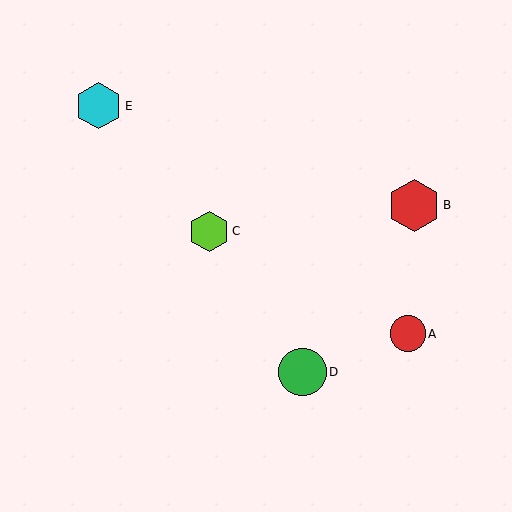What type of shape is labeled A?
Shape A is a red circle.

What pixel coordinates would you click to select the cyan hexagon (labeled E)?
Click at (99, 106) to select the cyan hexagon E.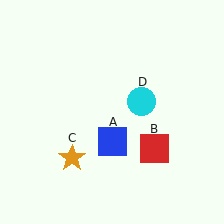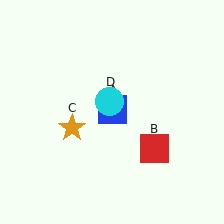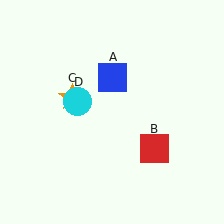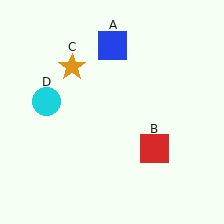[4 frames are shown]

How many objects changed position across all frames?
3 objects changed position: blue square (object A), orange star (object C), cyan circle (object D).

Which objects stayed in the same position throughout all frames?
Red square (object B) remained stationary.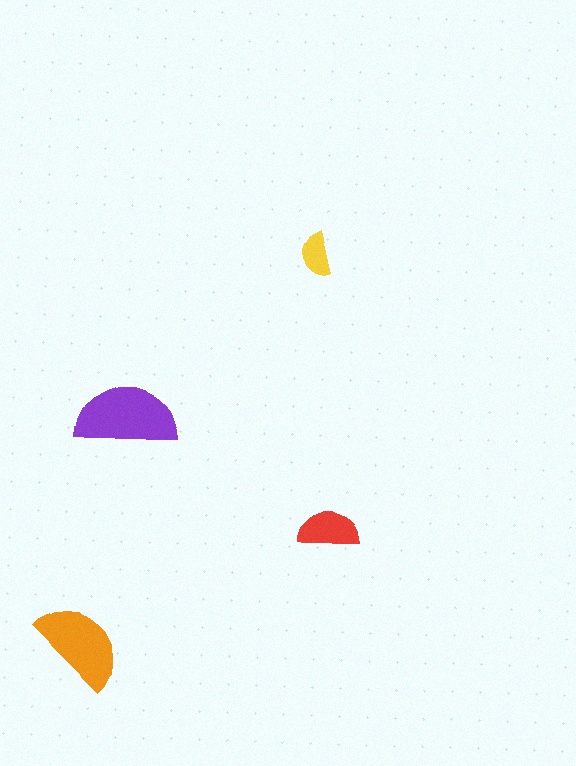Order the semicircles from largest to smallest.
the purple one, the orange one, the red one, the yellow one.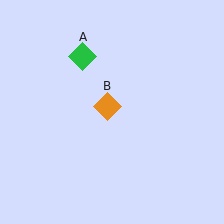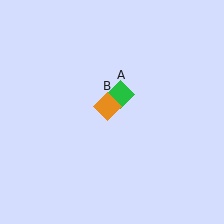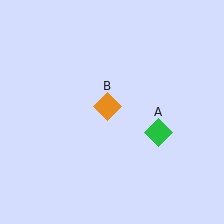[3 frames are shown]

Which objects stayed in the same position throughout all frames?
Orange diamond (object B) remained stationary.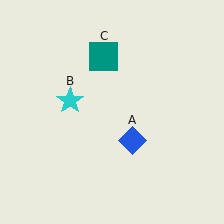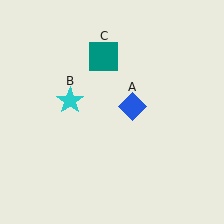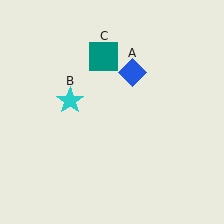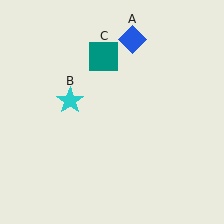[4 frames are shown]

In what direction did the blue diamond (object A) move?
The blue diamond (object A) moved up.